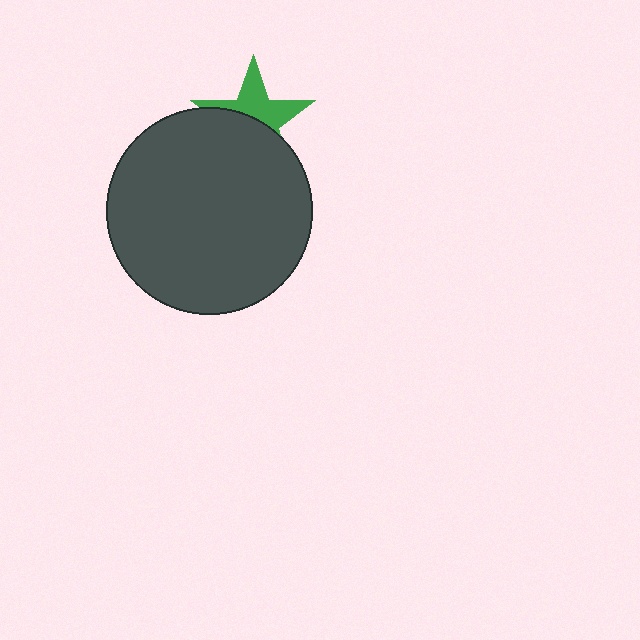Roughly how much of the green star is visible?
About half of it is visible (roughly 49%).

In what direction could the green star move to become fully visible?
The green star could move up. That would shift it out from behind the dark gray circle entirely.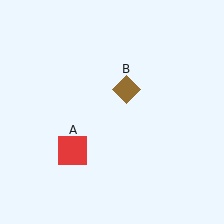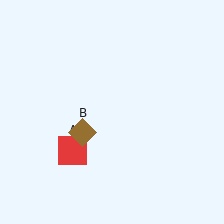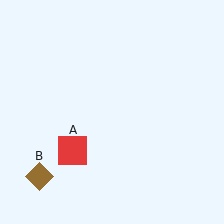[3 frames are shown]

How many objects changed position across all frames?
1 object changed position: brown diamond (object B).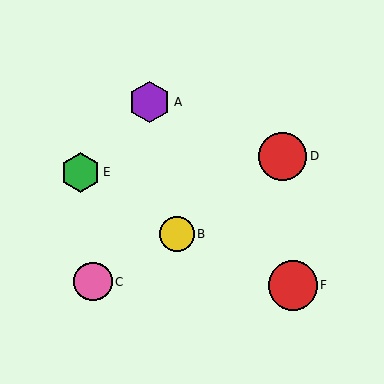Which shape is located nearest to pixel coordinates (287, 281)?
The red circle (labeled F) at (293, 285) is nearest to that location.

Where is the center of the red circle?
The center of the red circle is at (293, 285).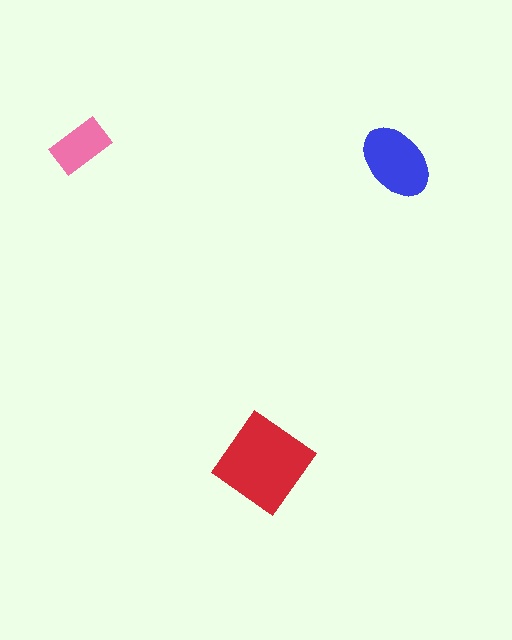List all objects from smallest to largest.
The pink rectangle, the blue ellipse, the red diamond.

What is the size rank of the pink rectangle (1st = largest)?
3rd.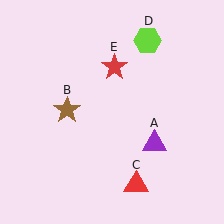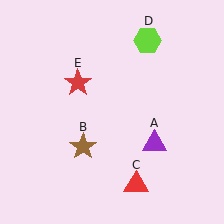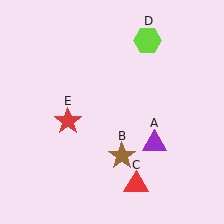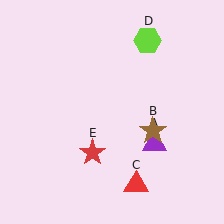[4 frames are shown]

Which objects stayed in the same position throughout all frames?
Purple triangle (object A) and red triangle (object C) and lime hexagon (object D) remained stationary.